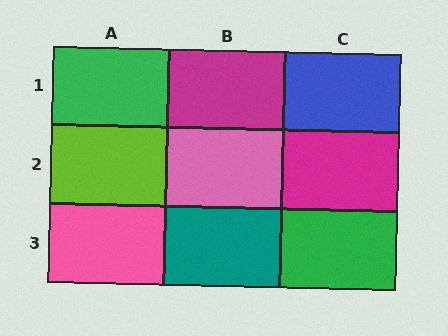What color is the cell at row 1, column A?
Green.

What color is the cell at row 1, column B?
Magenta.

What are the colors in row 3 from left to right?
Pink, teal, green.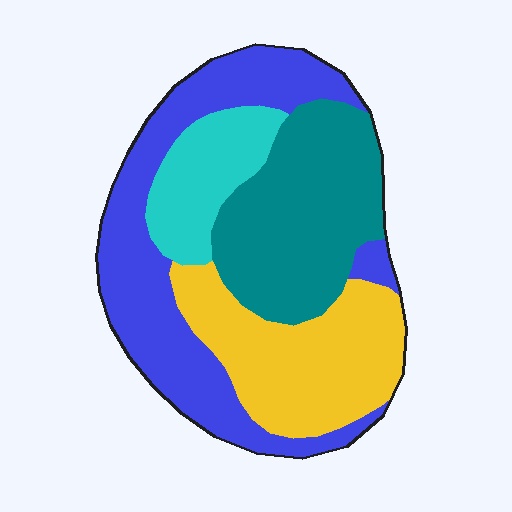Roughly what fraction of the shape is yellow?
Yellow takes up less than a quarter of the shape.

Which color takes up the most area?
Blue, at roughly 35%.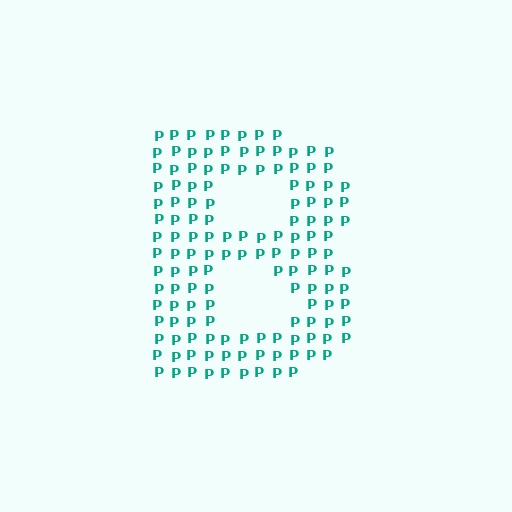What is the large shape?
The large shape is the letter B.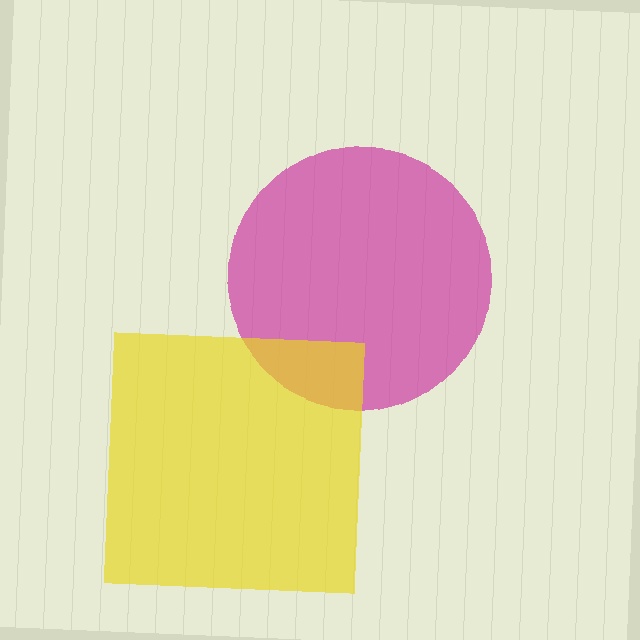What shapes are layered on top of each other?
The layered shapes are: a magenta circle, a yellow square.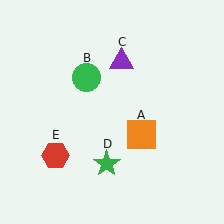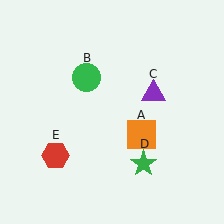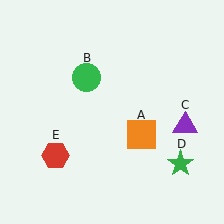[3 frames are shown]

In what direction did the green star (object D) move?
The green star (object D) moved right.